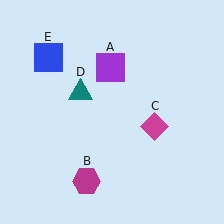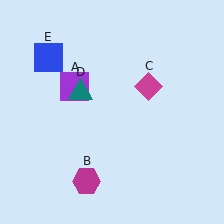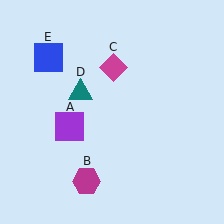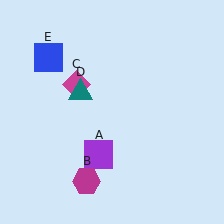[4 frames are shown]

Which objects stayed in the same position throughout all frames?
Magenta hexagon (object B) and teal triangle (object D) and blue square (object E) remained stationary.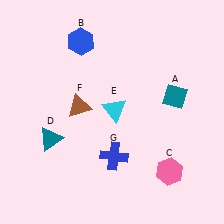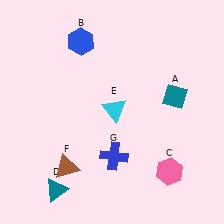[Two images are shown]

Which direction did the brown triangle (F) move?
The brown triangle (F) moved down.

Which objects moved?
The objects that moved are: the teal triangle (D), the brown triangle (F).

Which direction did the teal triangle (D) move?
The teal triangle (D) moved down.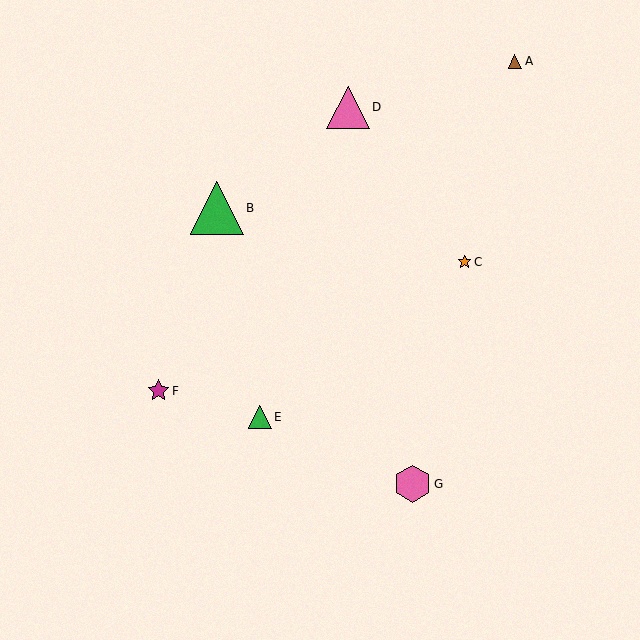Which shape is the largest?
The green triangle (labeled B) is the largest.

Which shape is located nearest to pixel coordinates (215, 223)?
The green triangle (labeled B) at (217, 208) is nearest to that location.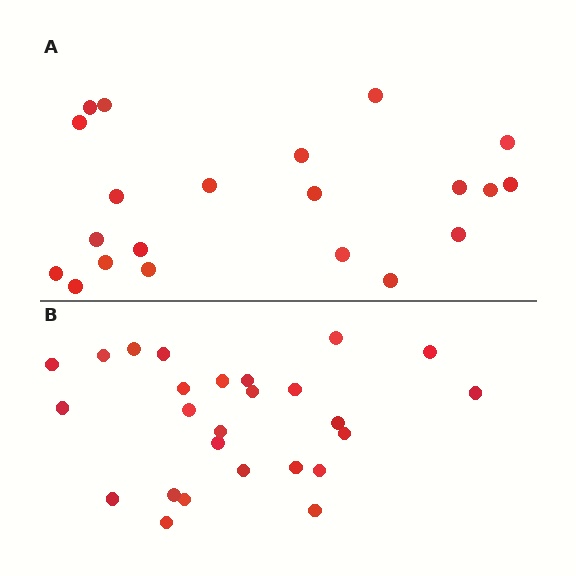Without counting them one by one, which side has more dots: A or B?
Region B (the bottom region) has more dots.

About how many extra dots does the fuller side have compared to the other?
Region B has about 5 more dots than region A.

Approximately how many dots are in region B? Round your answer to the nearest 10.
About 30 dots. (The exact count is 26, which rounds to 30.)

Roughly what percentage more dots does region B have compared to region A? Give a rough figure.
About 25% more.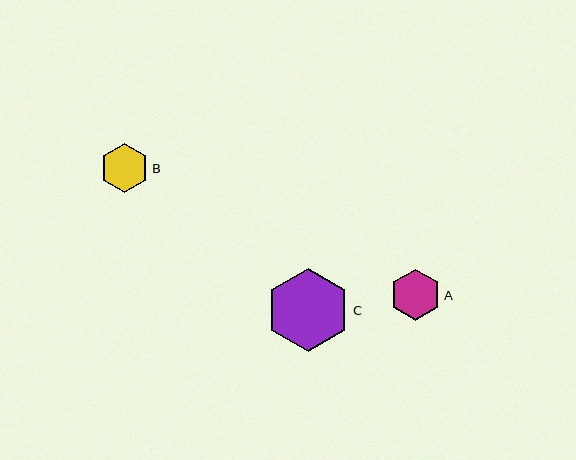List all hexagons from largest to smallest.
From largest to smallest: C, A, B.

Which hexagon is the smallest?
Hexagon B is the smallest with a size of approximately 49 pixels.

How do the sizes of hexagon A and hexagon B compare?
Hexagon A and hexagon B are approximately the same size.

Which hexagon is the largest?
Hexagon C is the largest with a size of approximately 84 pixels.